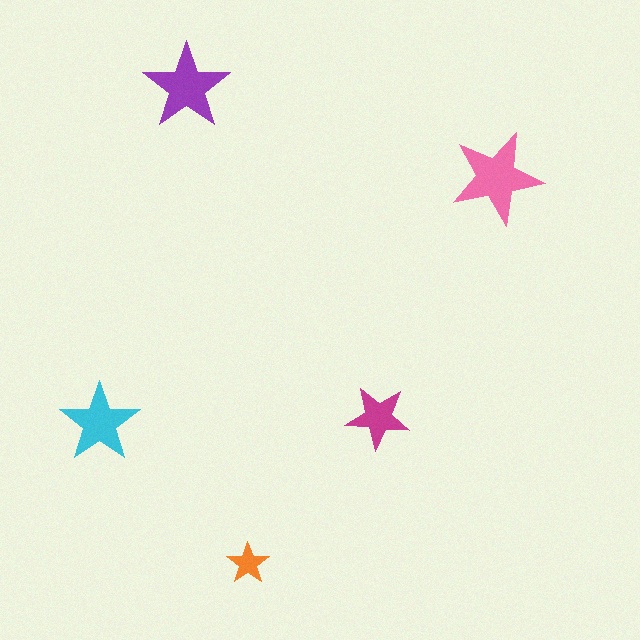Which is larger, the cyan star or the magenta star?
The cyan one.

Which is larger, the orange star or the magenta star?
The magenta one.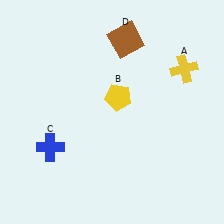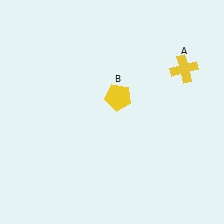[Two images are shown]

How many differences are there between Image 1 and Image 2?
There are 2 differences between the two images.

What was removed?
The blue cross (C), the brown square (D) were removed in Image 2.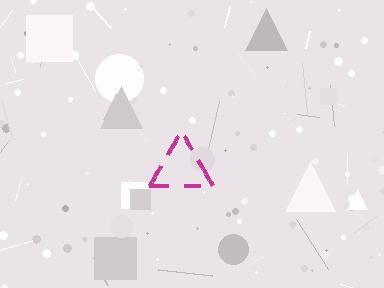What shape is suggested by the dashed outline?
The dashed outline suggests a triangle.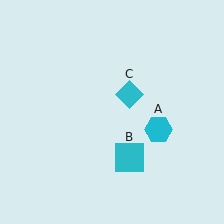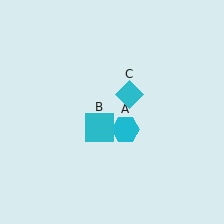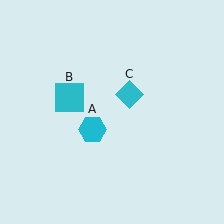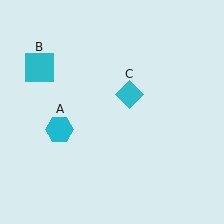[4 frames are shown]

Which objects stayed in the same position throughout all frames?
Cyan diamond (object C) remained stationary.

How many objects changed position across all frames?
2 objects changed position: cyan hexagon (object A), cyan square (object B).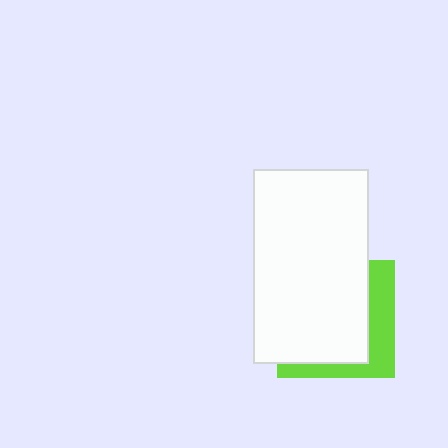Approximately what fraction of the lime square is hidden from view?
Roughly 69% of the lime square is hidden behind the white rectangle.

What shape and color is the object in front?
The object in front is a white rectangle.